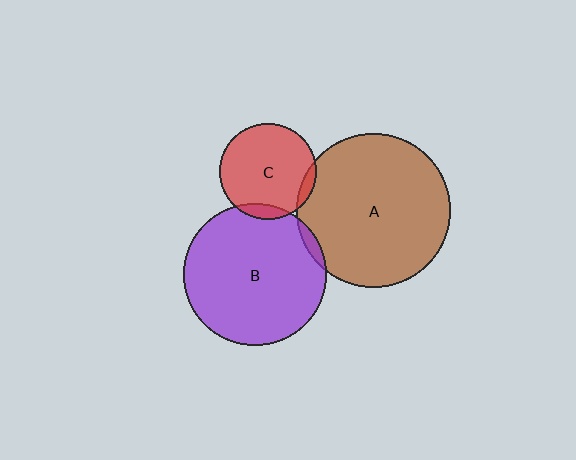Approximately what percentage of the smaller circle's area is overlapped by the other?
Approximately 10%.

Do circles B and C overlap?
Yes.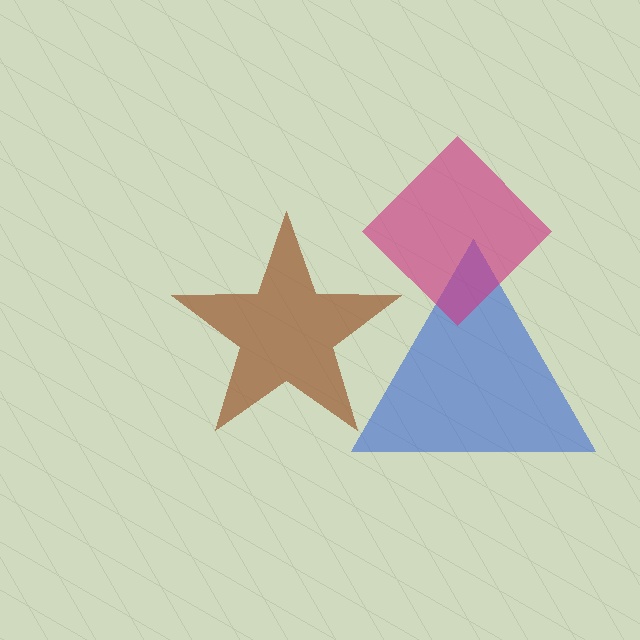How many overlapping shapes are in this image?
There are 3 overlapping shapes in the image.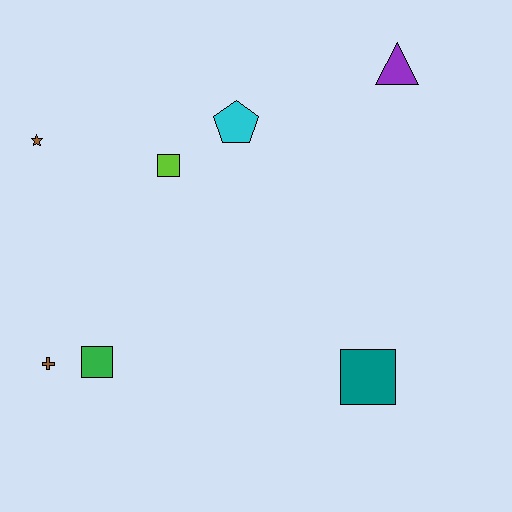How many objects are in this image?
There are 7 objects.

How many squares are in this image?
There are 3 squares.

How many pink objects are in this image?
There are no pink objects.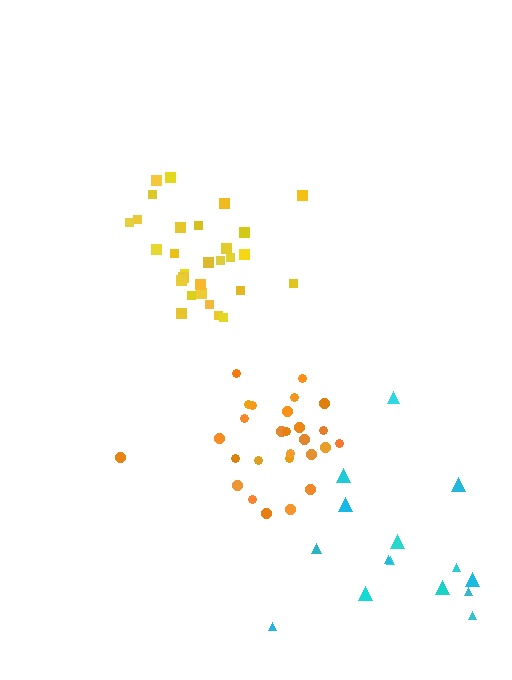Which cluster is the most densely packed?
Yellow.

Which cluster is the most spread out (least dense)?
Cyan.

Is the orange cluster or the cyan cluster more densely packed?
Orange.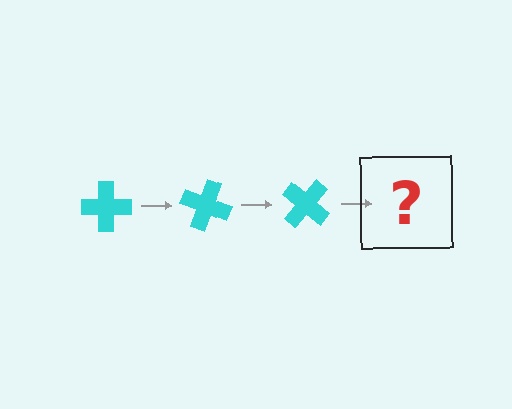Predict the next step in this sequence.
The next step is a cyan cross rotated 60 degrees.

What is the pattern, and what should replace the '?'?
The pattern is that the cross rotates 20 degrees each step. The '?' should be a cyan cross rotated 60 degrees.